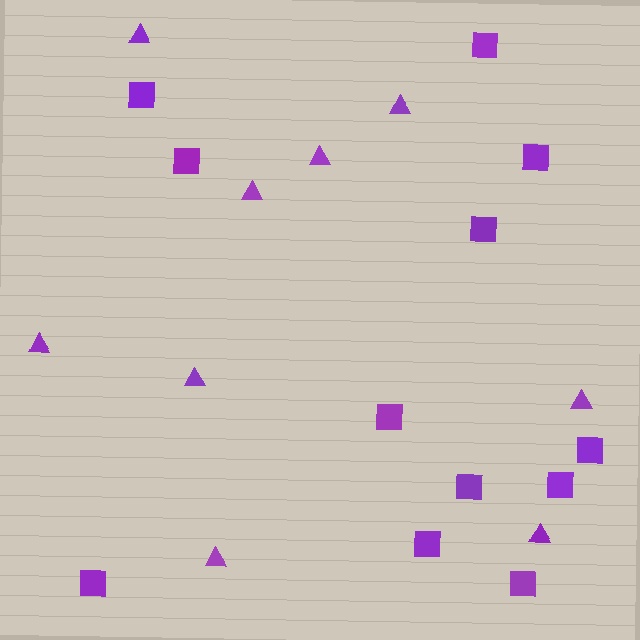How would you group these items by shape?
There are 2 groups: one group of triangles (9) and one group of squares (12).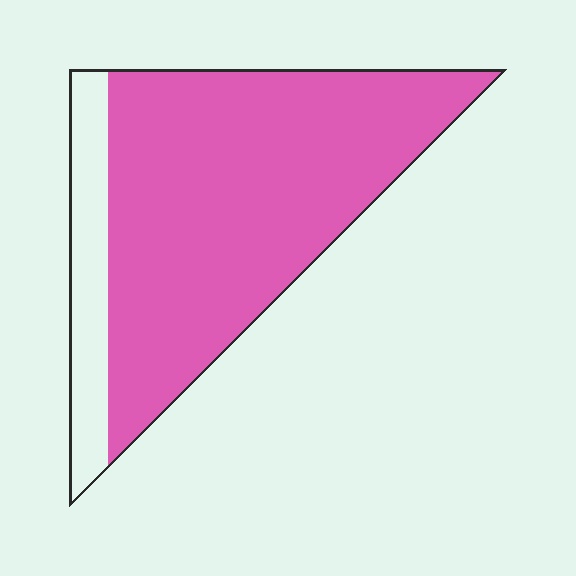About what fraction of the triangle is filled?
About five sixths (5/6).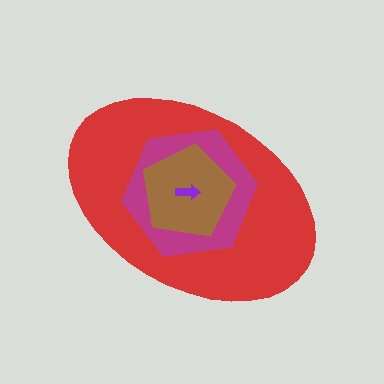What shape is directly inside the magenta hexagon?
The brown pentagon.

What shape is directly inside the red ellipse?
The magenta hexagon.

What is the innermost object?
The purple arrow.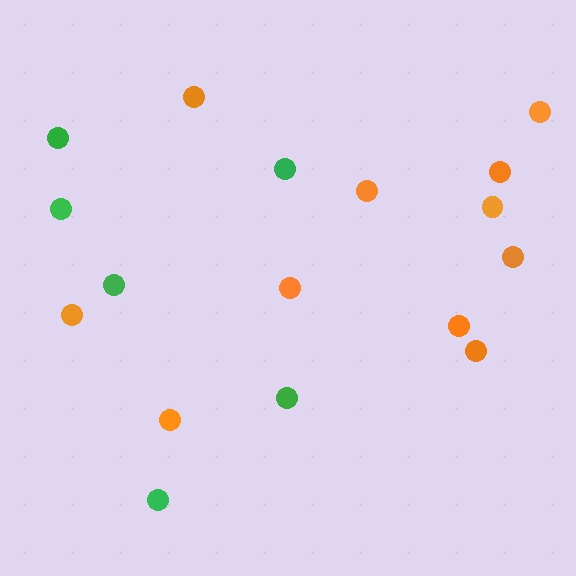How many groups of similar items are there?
There are 2 groups: one group of green circles (6) and one group of orange circles (11).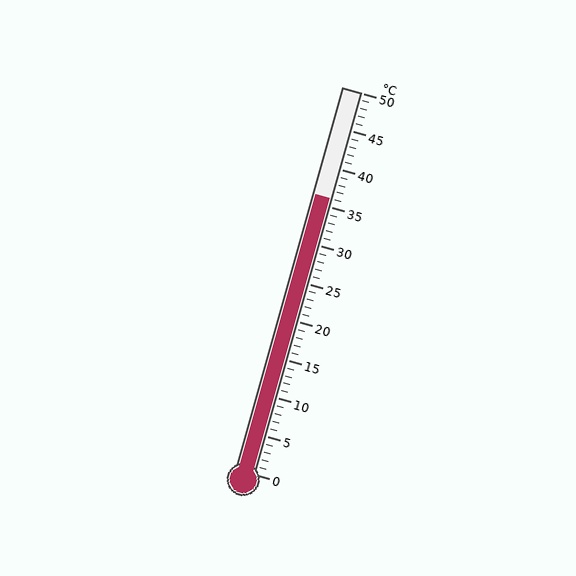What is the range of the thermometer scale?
The thermometer scale ranges from 0°C to 50°C.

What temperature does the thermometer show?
The thermometer shows approximately 36°C.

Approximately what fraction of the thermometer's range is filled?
The thermometer is filled to approximately 70% of its range.